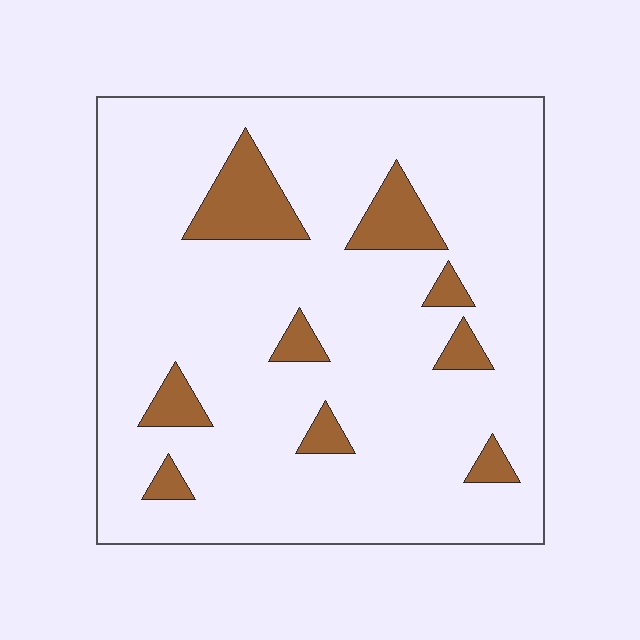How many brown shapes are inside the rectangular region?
9.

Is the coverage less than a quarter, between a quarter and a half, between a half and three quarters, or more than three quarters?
Less than a quarter.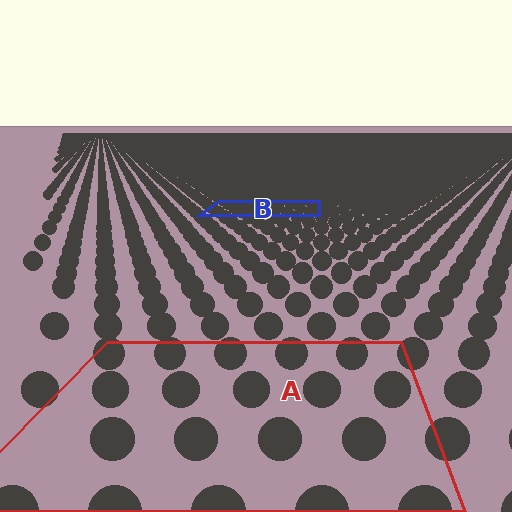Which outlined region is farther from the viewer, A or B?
Region B is farther from the viewer — the texture elements inside it appear smaller and more densely packed.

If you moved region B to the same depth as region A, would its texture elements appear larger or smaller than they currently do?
They would appear larger. At a closer depth, the same texture elements are projected at a bigger on-screen size.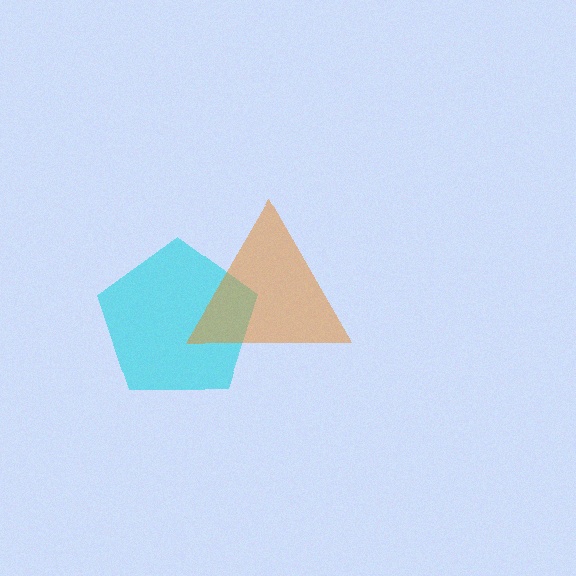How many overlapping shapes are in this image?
There are 2 overlapping shapes in the image.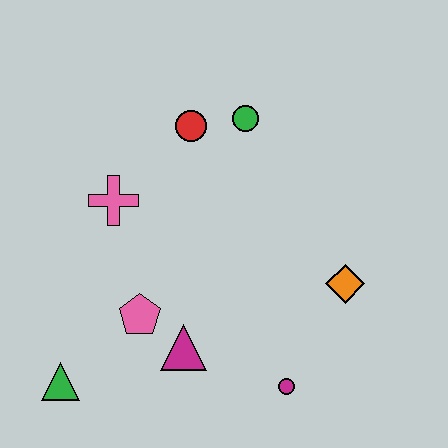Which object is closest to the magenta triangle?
The pink pentagon is closest to the magenta triangle.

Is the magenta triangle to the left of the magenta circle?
Yes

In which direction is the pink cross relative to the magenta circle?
The pink cross is above the magenta circle.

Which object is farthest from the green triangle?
The green circle is farthest from the green triangle.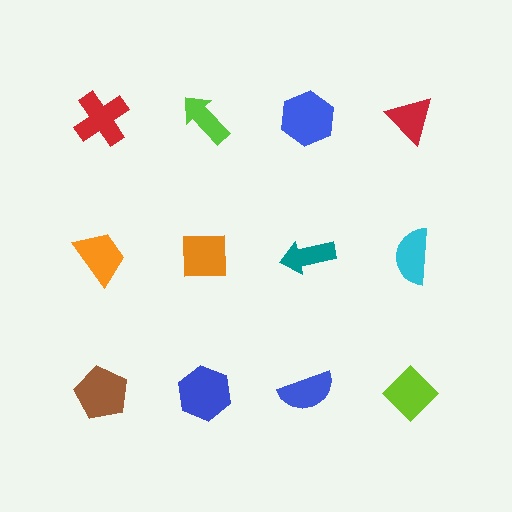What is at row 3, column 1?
A brown pentagon.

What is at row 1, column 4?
A red triangle.